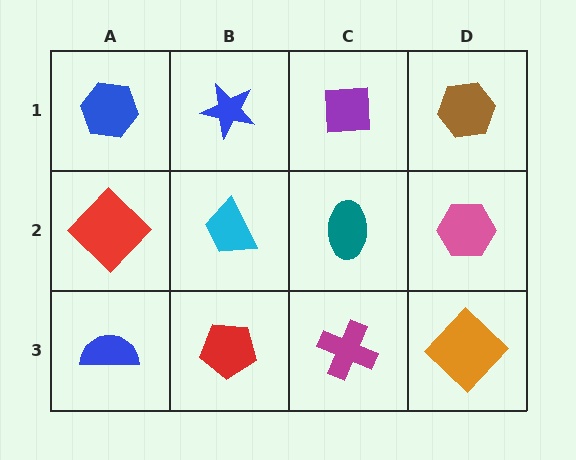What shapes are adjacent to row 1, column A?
A red diamond (row 2, column A), a blue star (row 1, column B).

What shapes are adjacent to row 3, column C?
A teal ellipse (row 2, column C), a red pentagon (row 3, column B), an orange diamond (row 3, column D).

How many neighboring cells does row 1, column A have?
2.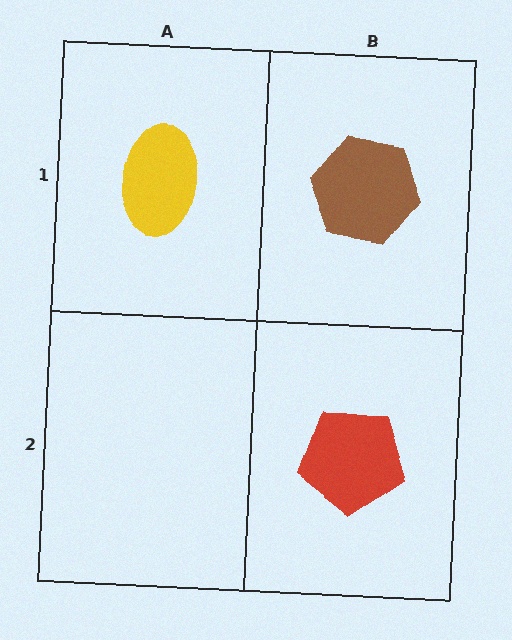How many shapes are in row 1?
2 shapes.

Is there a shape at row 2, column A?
No, that cell is empty.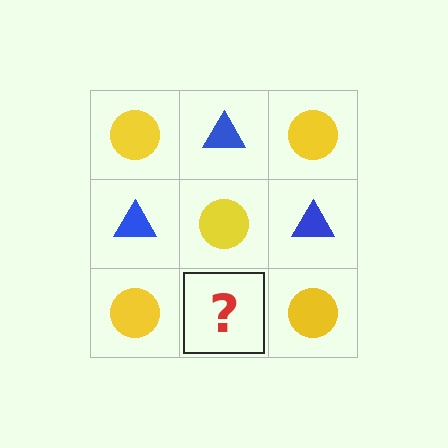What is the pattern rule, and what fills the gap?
The rule is that it alternates yellow circle and blue triangle in a checkerboard pattern. The gap should be filled with a blue triangle.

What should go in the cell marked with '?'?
The missing cell should contain a blue triangle.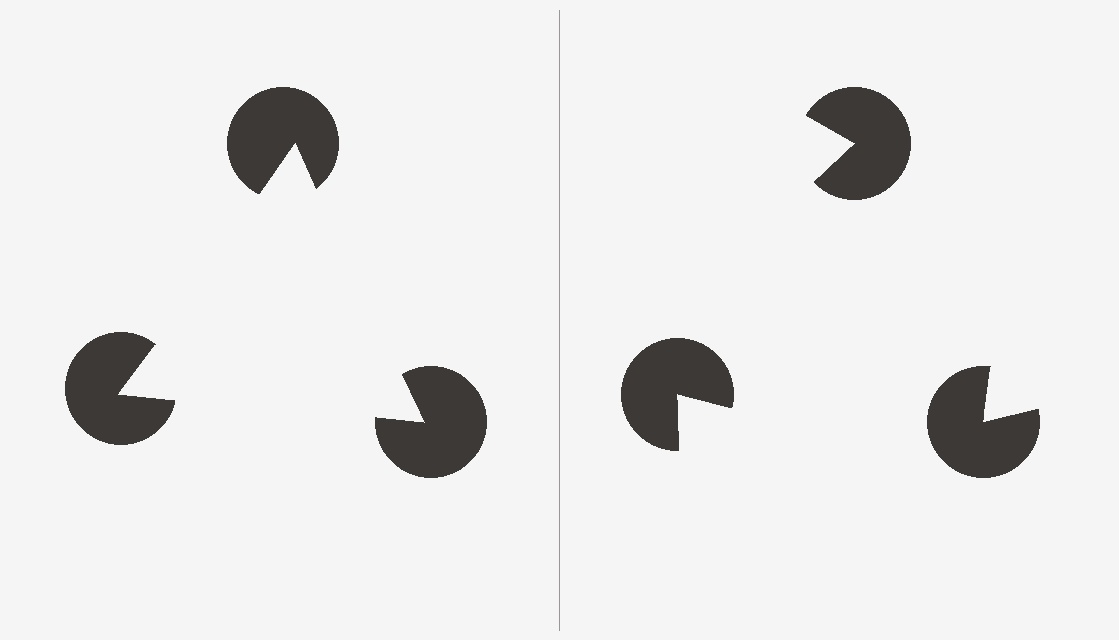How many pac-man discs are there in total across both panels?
6 — 3 on each side.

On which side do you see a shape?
An illusory triangle appears on the left side. On the right side the wedge cuts are rotated, so no coherent shape forms.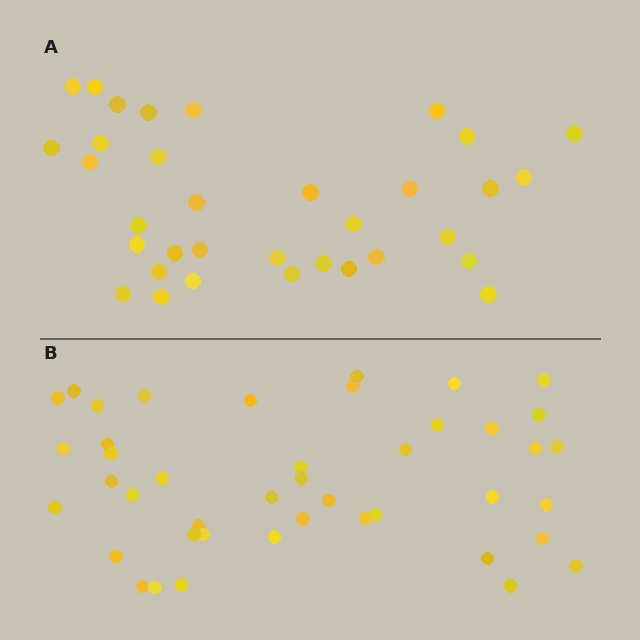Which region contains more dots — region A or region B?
Region B (the bottom region) has more dots.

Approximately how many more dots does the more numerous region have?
Region B has roughly 8 or so more dots than region A.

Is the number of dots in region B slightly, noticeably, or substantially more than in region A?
Region B has noticeably more, but not dramatically so. The ratio is roughly 1.3 to 1.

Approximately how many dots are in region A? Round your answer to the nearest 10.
About 30 dots. (The exact count is 34, which rounds to 30.)